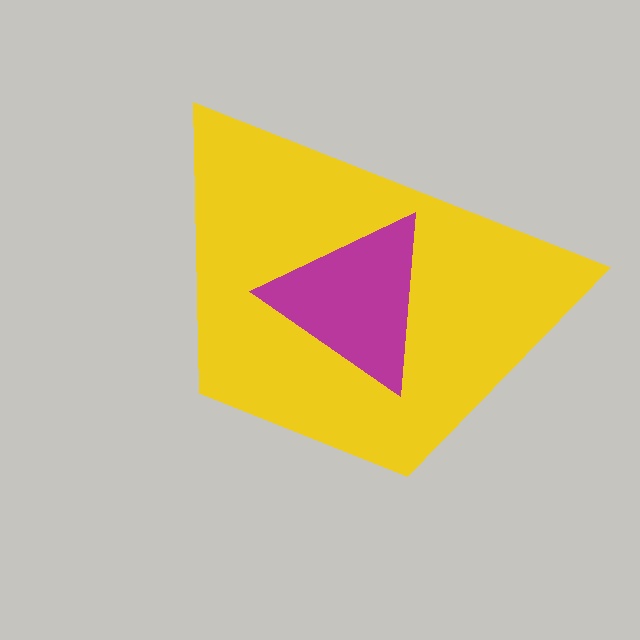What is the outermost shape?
The yellow trapezoid.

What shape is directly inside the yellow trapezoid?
The magenta triangle.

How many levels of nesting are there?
2.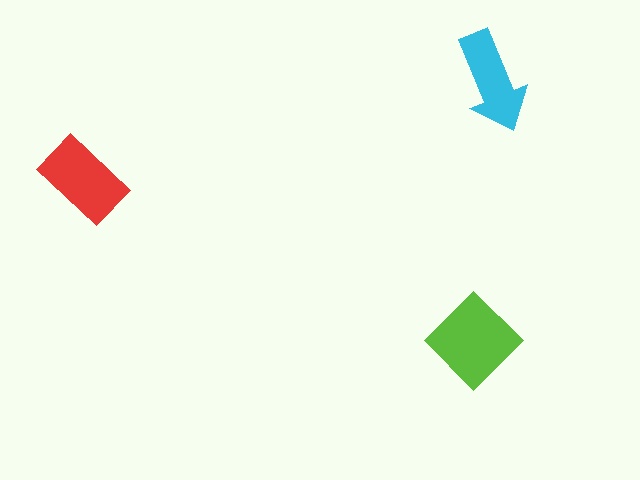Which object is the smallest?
The cyan arrow.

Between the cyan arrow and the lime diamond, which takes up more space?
The lime diamond.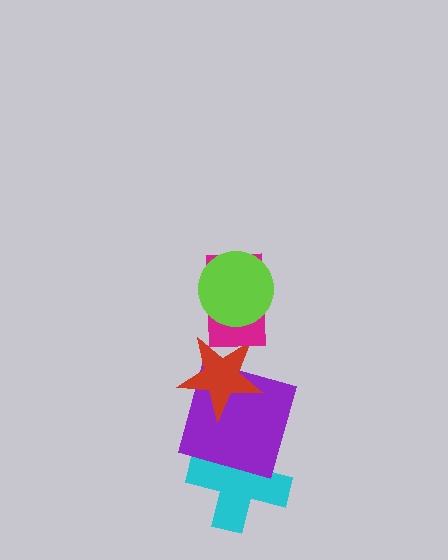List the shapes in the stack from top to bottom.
From top to bottom: the lime circle, the magenta rectangle, the red star, the purple square, the cyan cross.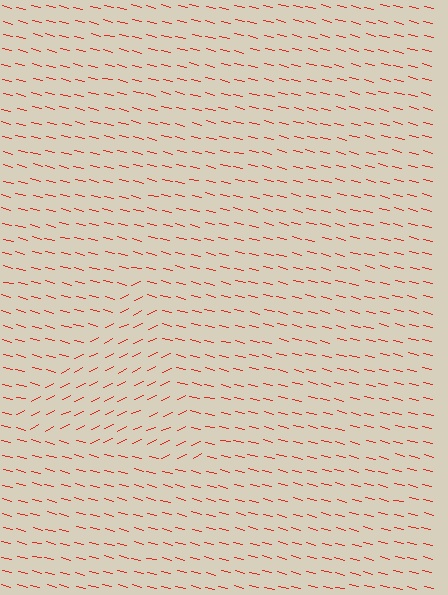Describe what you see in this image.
The image is filled with small red line segments. A triangle region in the image has lines oriented differently from the surrounding lines, creating a visible texture boundary.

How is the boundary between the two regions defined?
The boundary is defined purely by a change in line orientation (approximately 39 degrees difference). All lines are the same color and thickness.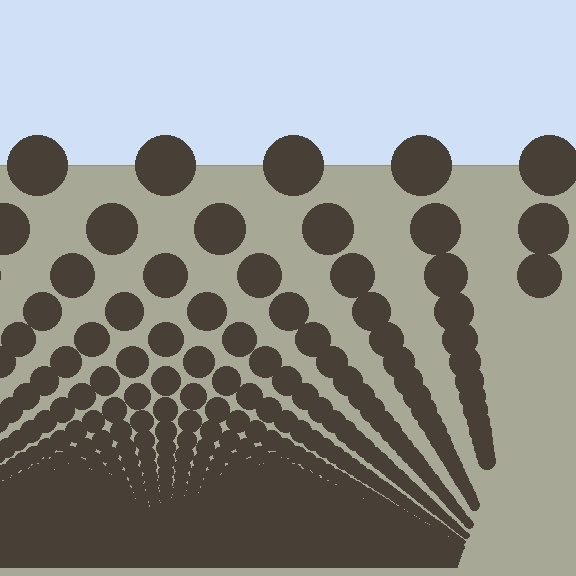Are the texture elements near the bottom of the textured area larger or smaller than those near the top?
Smaller. The gradient is inverted — elements near the bottom are smaller and denser.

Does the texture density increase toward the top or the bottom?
Density increases toward the bottom.